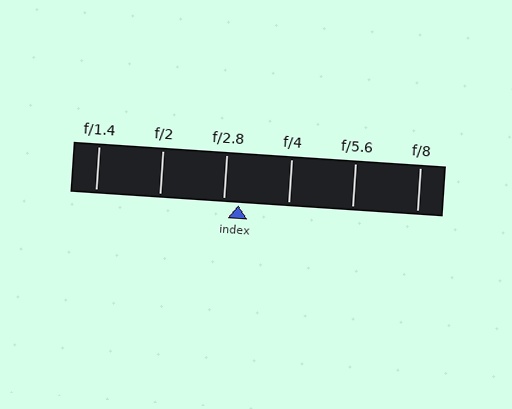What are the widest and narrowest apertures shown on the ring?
The widest aperture shown is f/1.4 and the narrowest is f/8.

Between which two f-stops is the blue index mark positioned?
The index mark is between f/2.8 and f/4.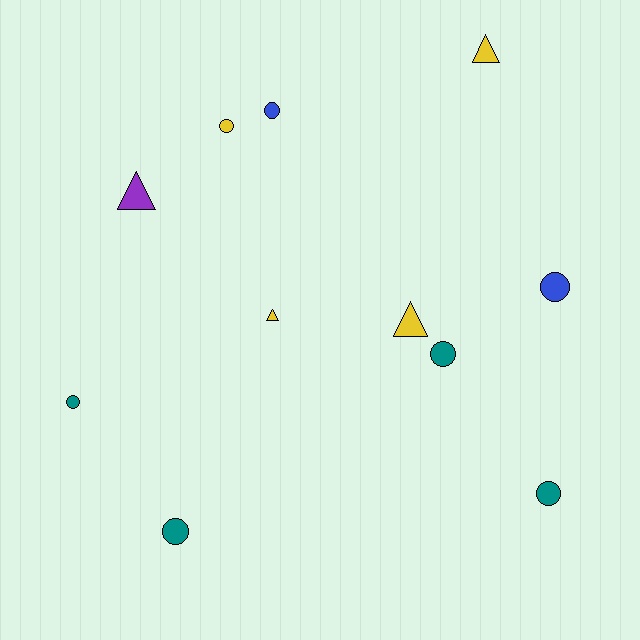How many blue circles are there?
There are 2 blue circles.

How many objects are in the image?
There are 11 objects.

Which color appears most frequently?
Teal, with 4 objects.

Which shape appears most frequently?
Circle, with 7 objects.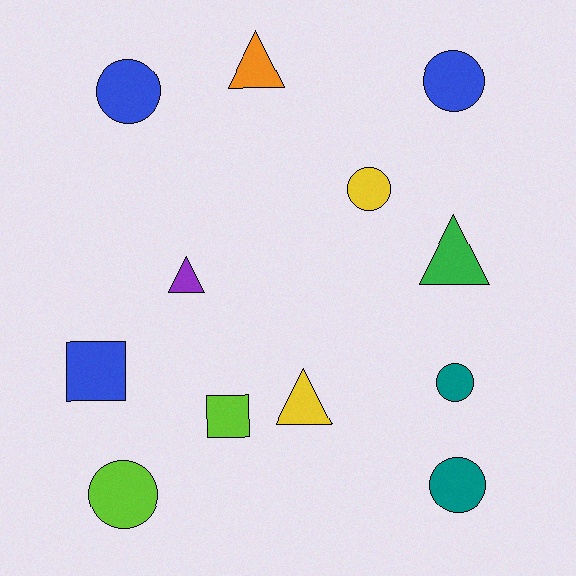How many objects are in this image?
There are 12 objects.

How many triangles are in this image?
There are 4 triangles.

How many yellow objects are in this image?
There are 2 yellow objects.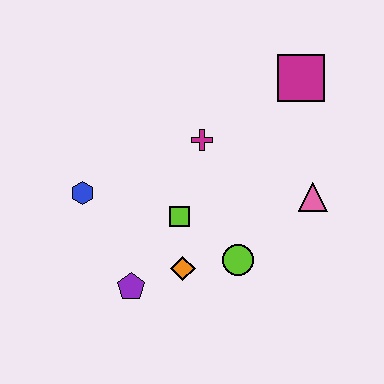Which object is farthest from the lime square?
The magenta square is farthest from the lime square.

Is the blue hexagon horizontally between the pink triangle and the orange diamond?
No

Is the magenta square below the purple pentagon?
No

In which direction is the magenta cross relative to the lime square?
The magenta cross is above the lime square.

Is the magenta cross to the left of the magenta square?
Yes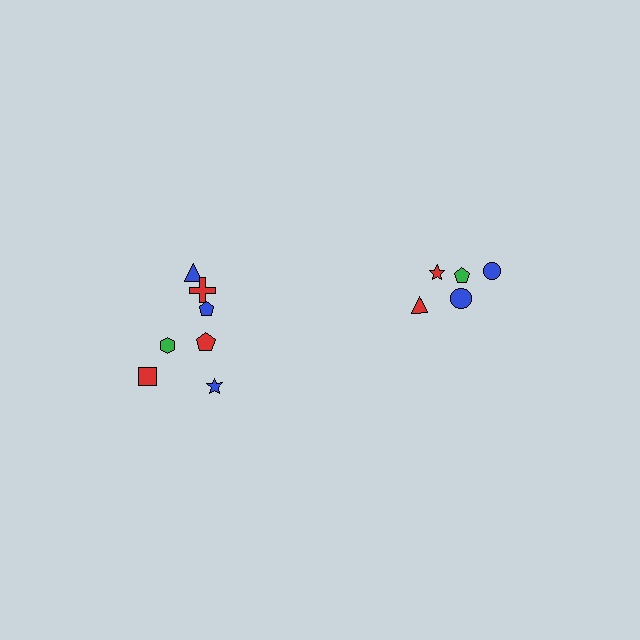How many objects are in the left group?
There are 7 objects.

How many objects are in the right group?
There are 5 objects.